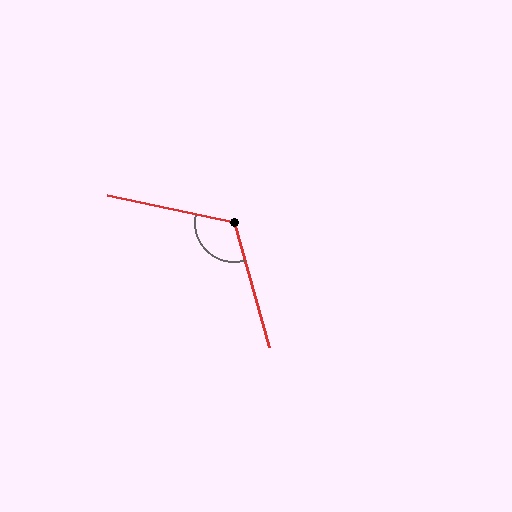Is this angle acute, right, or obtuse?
It is obtuse.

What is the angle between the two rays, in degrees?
Approximately 118 degrees.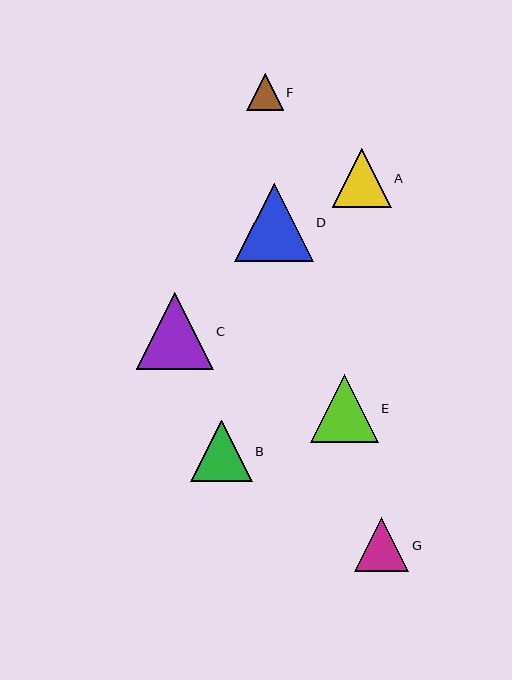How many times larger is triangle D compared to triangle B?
Triangle D is approximately 1.3 times the size of triangle B.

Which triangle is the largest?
Triangle D is the largest with a size of approximately 78 pixels.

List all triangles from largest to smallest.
From largest to smallest: D, C, E, B, A, G, F.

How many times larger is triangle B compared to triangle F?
Triangle B is approximately 1.7 times the size of triangle F.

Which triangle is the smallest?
Triangle F is the smallest with a size of approximately 37 pixels.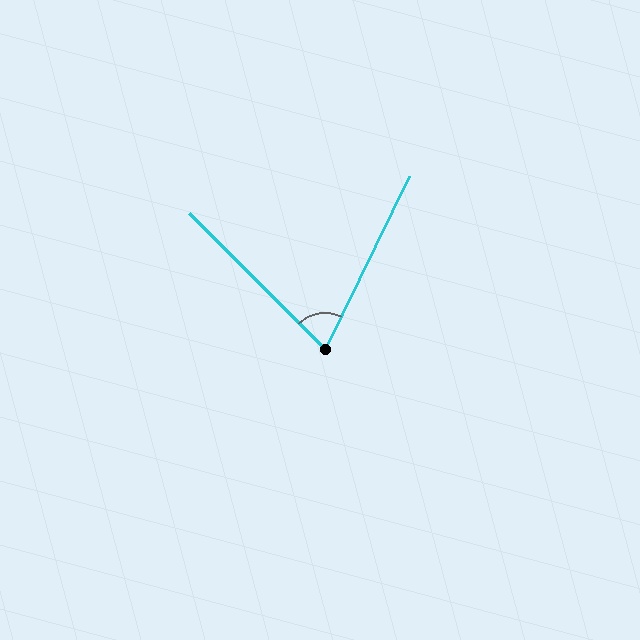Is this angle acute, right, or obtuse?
It is acute.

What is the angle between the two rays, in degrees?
Approximately 71 degrees.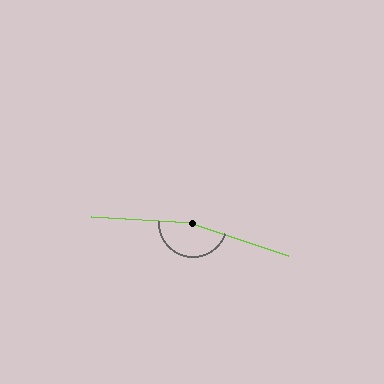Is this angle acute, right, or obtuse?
It is obtuse.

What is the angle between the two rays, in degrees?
Approximately 165 degrees.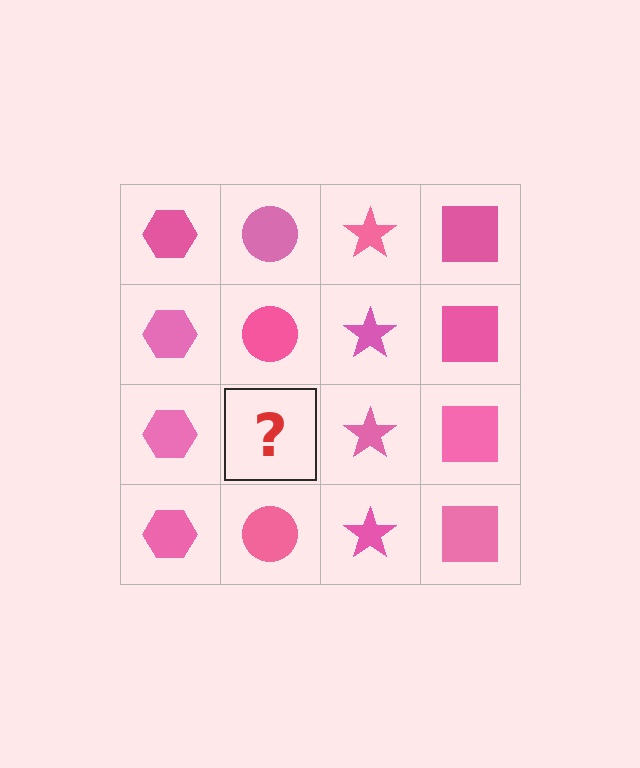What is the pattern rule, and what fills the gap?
The rule is that each column has a consistent shape. The gap should be filled with a pink circle.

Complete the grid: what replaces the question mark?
The question mark should be replaced with a pink circle.